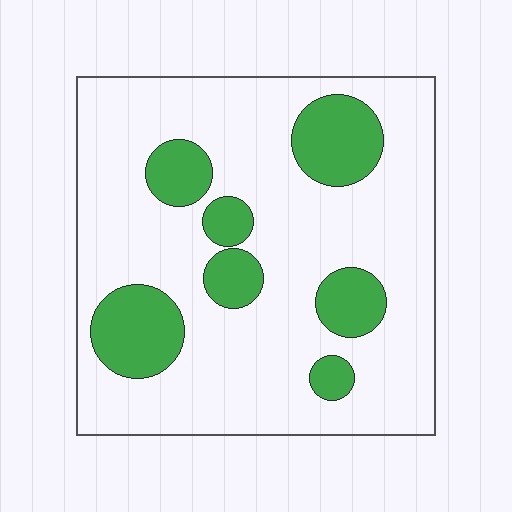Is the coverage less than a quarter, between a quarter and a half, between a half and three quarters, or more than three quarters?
Less than a quarter.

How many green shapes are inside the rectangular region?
7.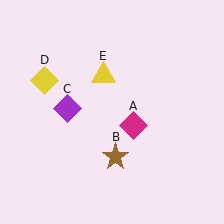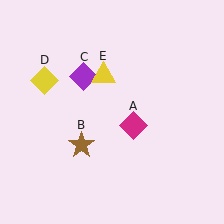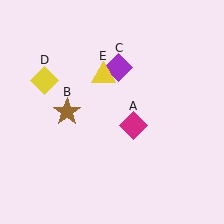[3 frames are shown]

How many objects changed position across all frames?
2 objects changed position: brown star (object B), purple diamond (object C).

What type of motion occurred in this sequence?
The brown star (object B), purple diamond (object C) rotated clockwise around the center of the scene.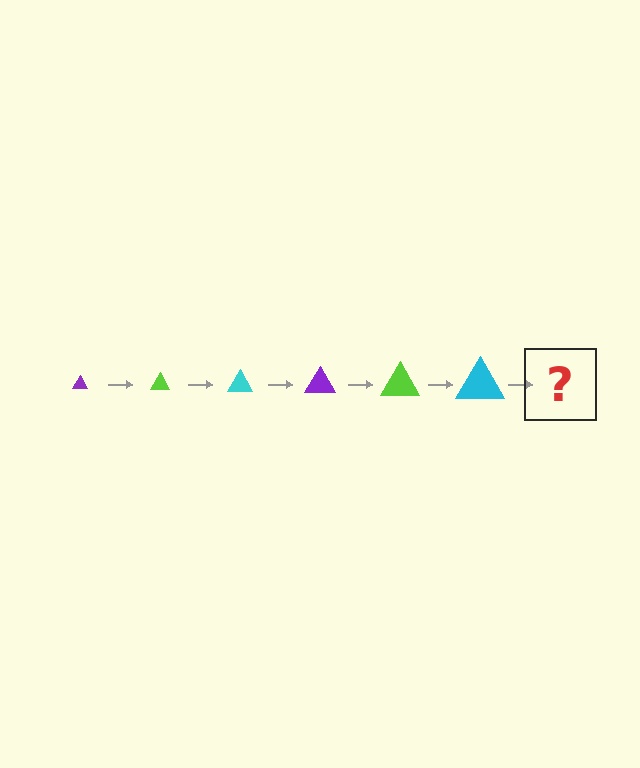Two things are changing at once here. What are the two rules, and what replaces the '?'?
The two rules are that the triangle grows larger each step and the color cycles through purple, lime, and cyan. The '?' should be a purple triangle, larger than the previous one.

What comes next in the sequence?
The next element should be a purple triangle, larger than the previous one.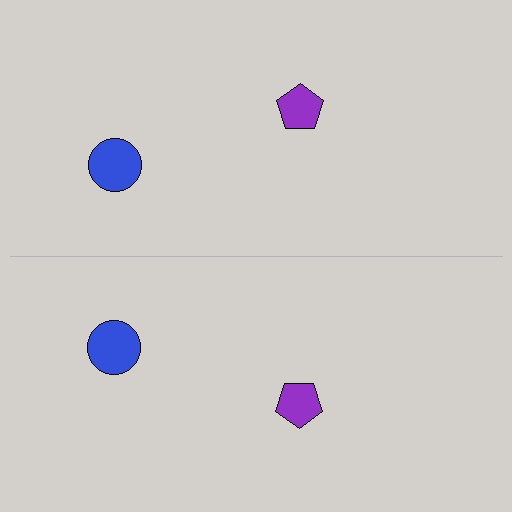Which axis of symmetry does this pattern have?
The pattern has a horizontal axis of symmetry running through the center of the image.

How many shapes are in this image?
There are 4 shapes in this image.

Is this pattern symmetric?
Yes, this pattern has bilateral (reflection) symmetry.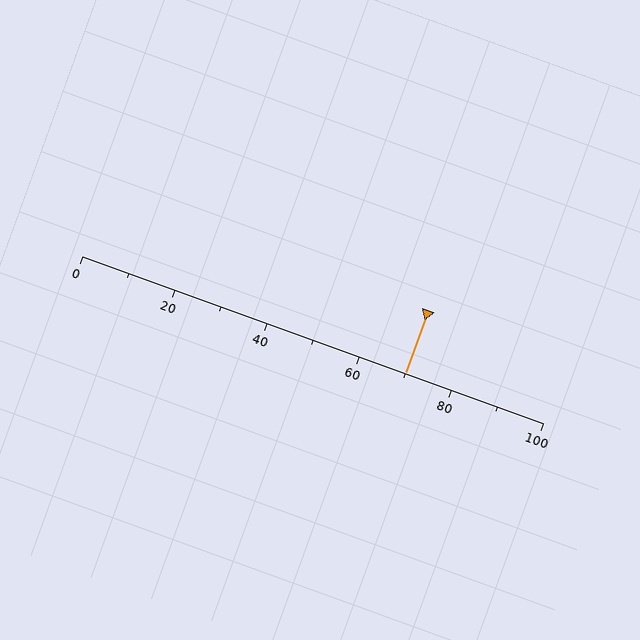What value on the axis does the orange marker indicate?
The marker indicates approximately 70.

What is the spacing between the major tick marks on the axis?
The major ticks are spaced 20 apart.